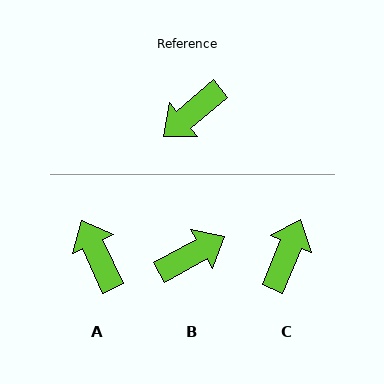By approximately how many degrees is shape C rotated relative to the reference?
Approximately 152 degrees clockwise.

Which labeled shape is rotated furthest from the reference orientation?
B, about 169 degrees away.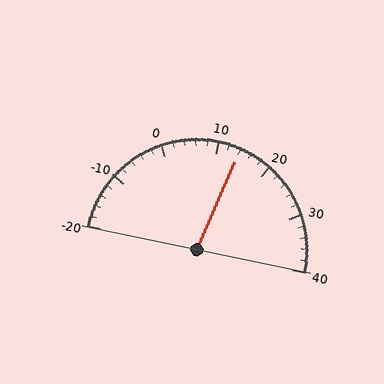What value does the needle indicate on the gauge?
The needle indicates approximately 14.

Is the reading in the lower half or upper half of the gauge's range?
The reading is in the upper half of the range (-20 to 40).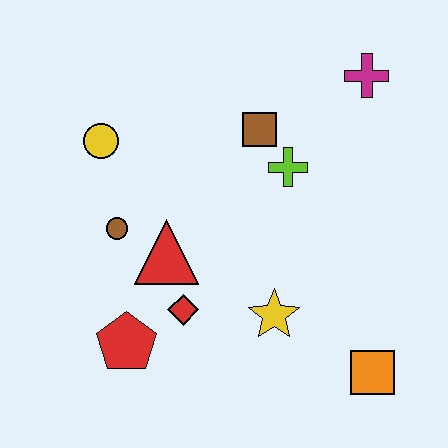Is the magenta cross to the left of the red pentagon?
No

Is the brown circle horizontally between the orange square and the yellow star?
No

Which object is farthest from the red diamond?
The magenta cross is farthest from the red diamond.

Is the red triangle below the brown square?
Yes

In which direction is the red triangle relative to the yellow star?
The red triangle is to the left of the yellow star.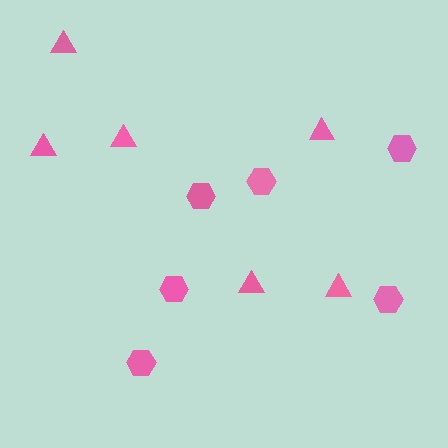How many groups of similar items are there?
There are 2 groups: one group of triangles (6) and one group of hexagons (6).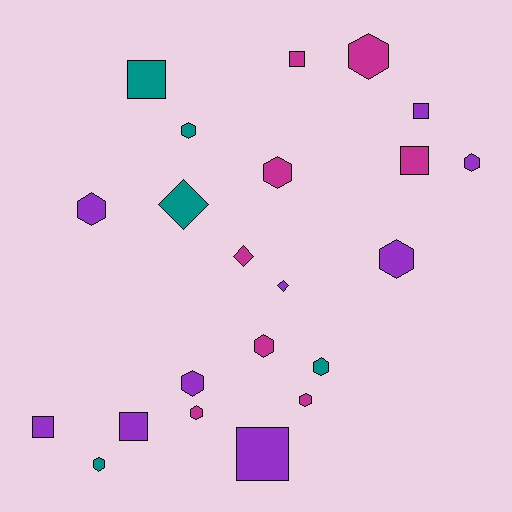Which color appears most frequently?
Purple, with 9 objects.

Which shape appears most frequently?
Hexagon, with 12 objects.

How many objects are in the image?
There are 22 objects.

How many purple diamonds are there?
There is 1 purple diamond.